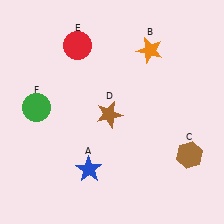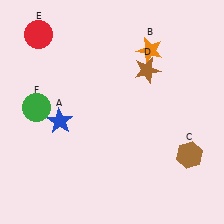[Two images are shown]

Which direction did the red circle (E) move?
The red circle (E) moved left.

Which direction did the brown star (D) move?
The brown star (D) moved up.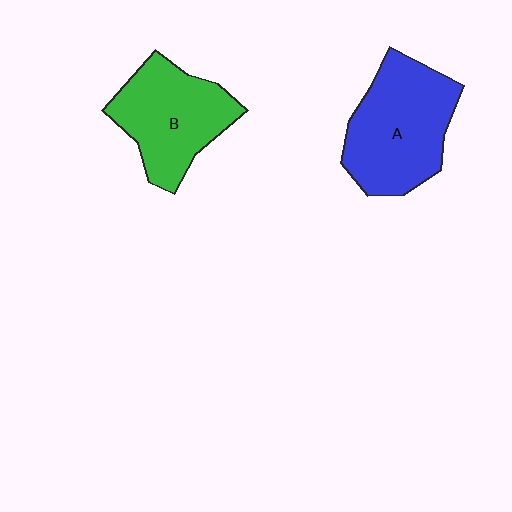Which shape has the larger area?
Shape A (blue).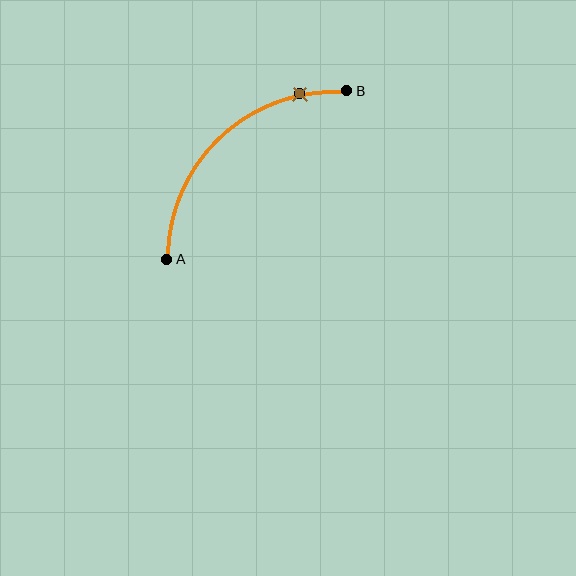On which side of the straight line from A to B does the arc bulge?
The arc bulges above and to the left of the straight line connecting A and B.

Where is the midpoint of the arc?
The arc midpoint is the point on the curve farthest from the straight line joining A and B. It sits above and to the left of that line.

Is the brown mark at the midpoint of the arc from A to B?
No. The brown mark lies on the arc but is closer to endpoint B. The arc midpoint would be at the point on the curve equidistant along the arc from both A and B.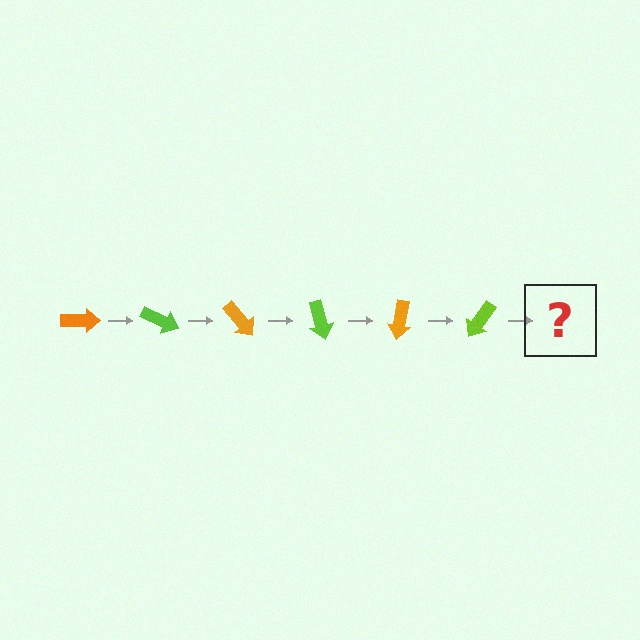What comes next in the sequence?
The next element should be an orange arrow, rotated 150 degrees from the start.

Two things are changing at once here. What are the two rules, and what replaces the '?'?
The two rules are that it rotates 25 degrees each step and the color cycles through orange and lime. The '?' should be an orange arrow, rotated 150 degrees from the start.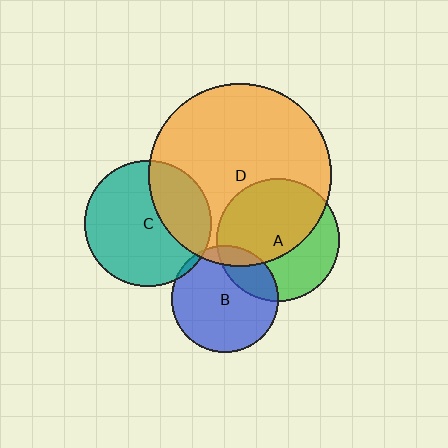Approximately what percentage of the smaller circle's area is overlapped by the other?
Approximately 5%.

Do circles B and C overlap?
Yes.